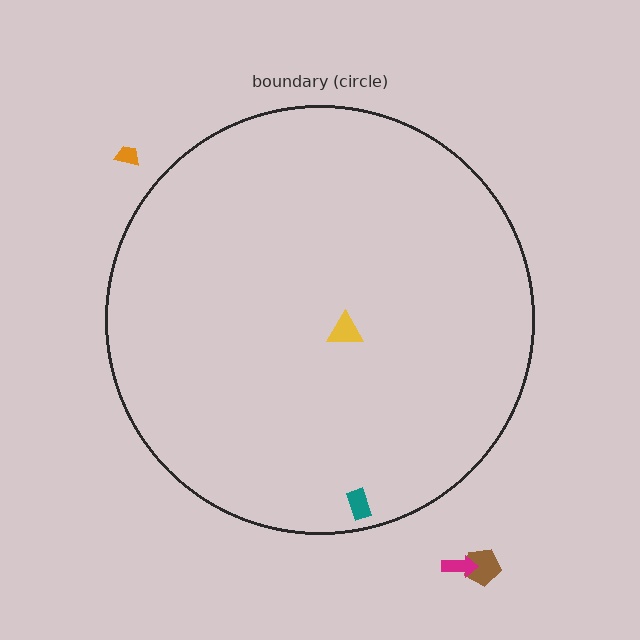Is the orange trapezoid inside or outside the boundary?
Outside.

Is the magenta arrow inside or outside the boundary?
Outside.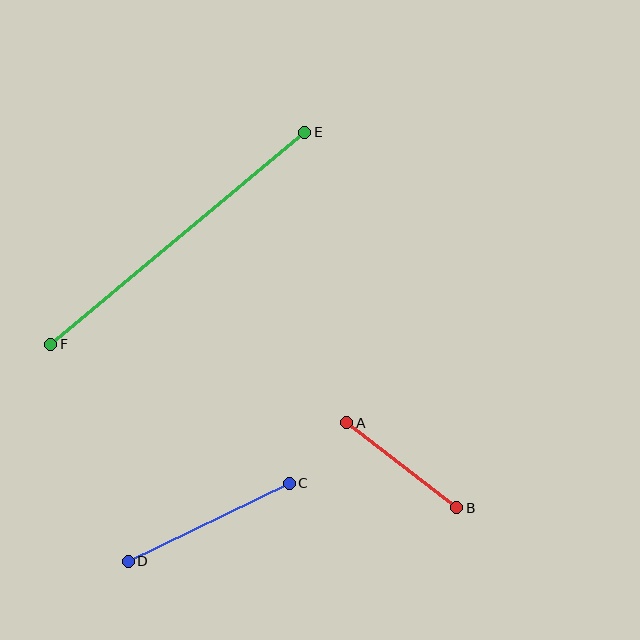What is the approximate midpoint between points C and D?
The midpoint is at approximately (209, 522) pixels.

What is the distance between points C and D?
The distance is approximately 179 pixels.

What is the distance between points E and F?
The distance is approximately 331 pixels.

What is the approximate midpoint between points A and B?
The midpoint is at approximately (402, 465) pixels.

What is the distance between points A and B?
The distance is approximately 139 pixels.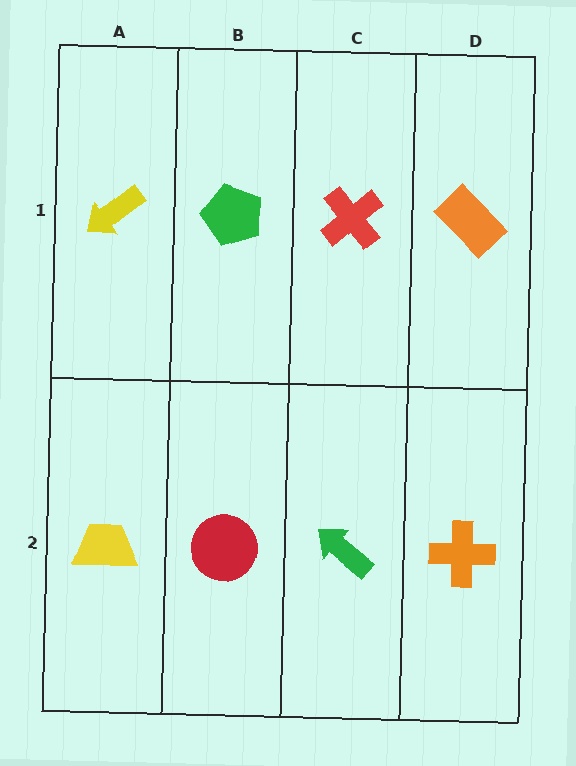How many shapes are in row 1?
4 shapes.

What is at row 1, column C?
A red cross.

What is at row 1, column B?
A green pentagon.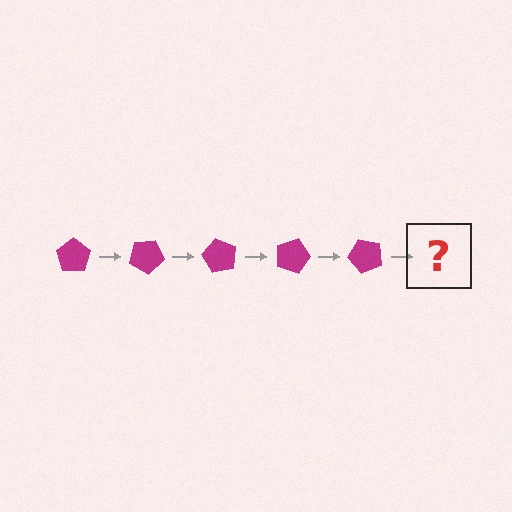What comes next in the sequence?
The next element should be a magenta pentagon rotated 150 degrees.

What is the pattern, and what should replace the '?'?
The pattern is that the pentagon rotates 30 degrees each step. The '?' should be a magenta pentagon rotated 150 degrees.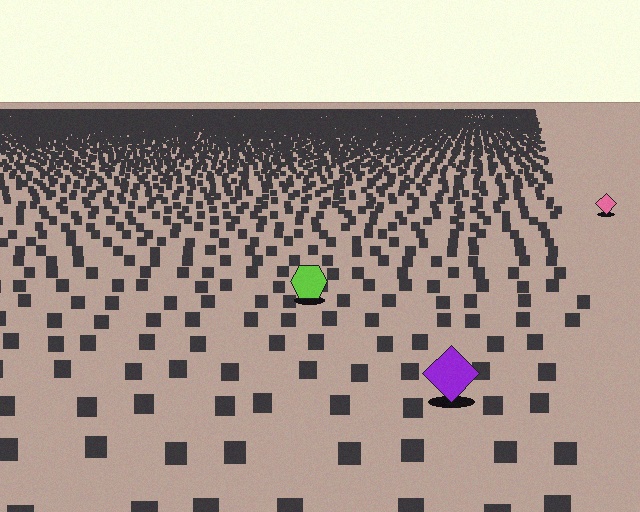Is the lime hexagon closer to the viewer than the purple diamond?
No. The purple diamond is closer — you can tell from the texture gradient: the ground texture is coarser near it.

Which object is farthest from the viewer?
The pink diamond is farthest from the viewer. It appears smaller and the ground texture around it is denser.